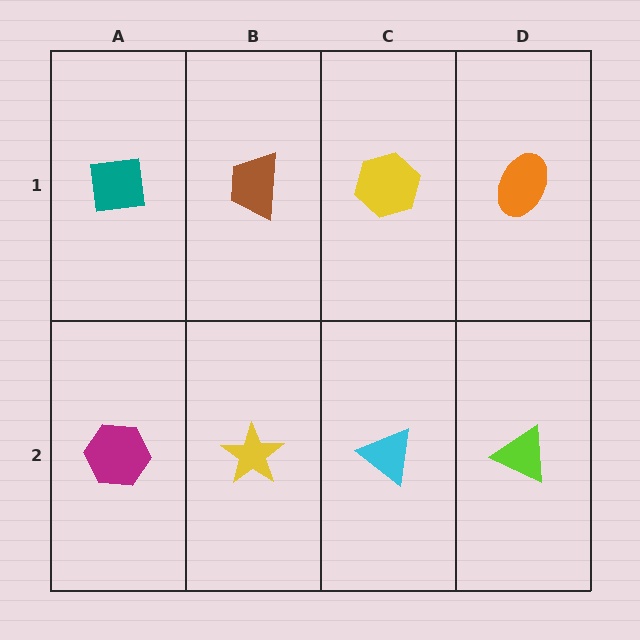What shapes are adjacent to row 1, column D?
A lime triangle (row 2, column D), a yellow hexagon (row 1, column C).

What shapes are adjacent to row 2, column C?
A yellow hexagon (row 1, column C), a yellow star (row 2, column B), a lime triangle (row 2, column D).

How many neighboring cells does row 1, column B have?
3.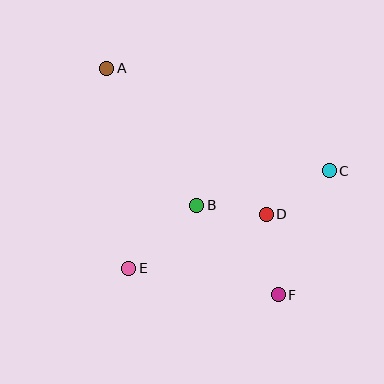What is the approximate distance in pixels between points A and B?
The distance between A and B is approximately 164 pixels.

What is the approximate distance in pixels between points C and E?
The distance between C and E is approximately 223 pixels.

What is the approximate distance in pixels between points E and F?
The distance between E and F is approximately 152 pixels.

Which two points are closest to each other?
Points B and D are closest to each other.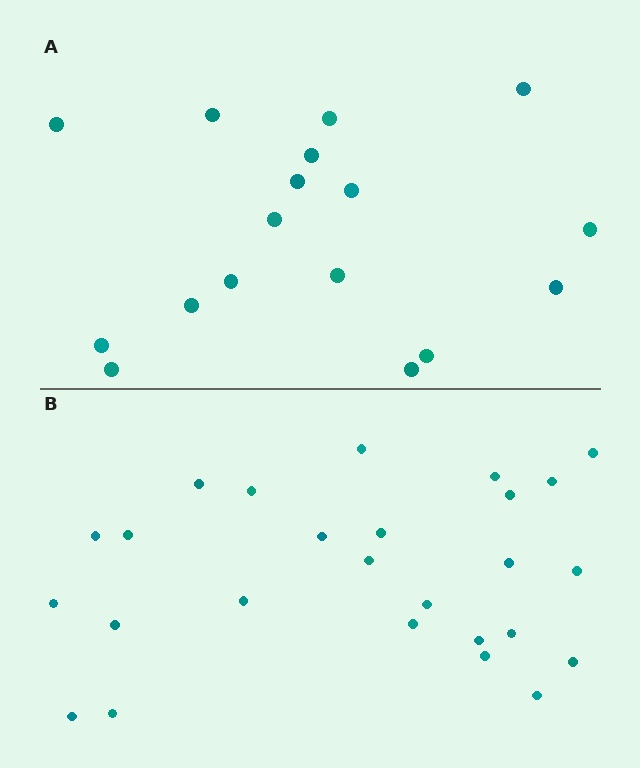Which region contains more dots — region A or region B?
Region B (the bottom region) has more dots.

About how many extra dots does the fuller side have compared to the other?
Region B has roughly 8 or so more dots than region A.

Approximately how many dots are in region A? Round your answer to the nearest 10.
About 20 dots. (The exact count is 17, which rounds to 20.)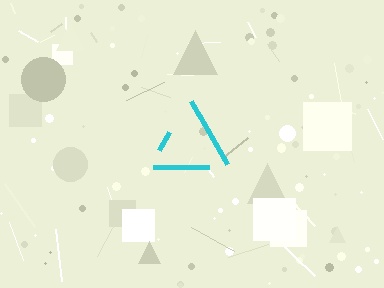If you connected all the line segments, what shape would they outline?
They would outline a triangle.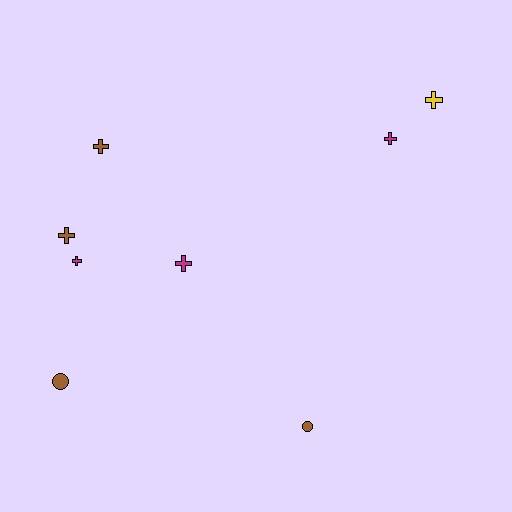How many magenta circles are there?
There are no magenta circles.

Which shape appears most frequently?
Cross, with 6 objects.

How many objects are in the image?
There are 8 objects.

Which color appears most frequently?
Brown, with 4 objects.